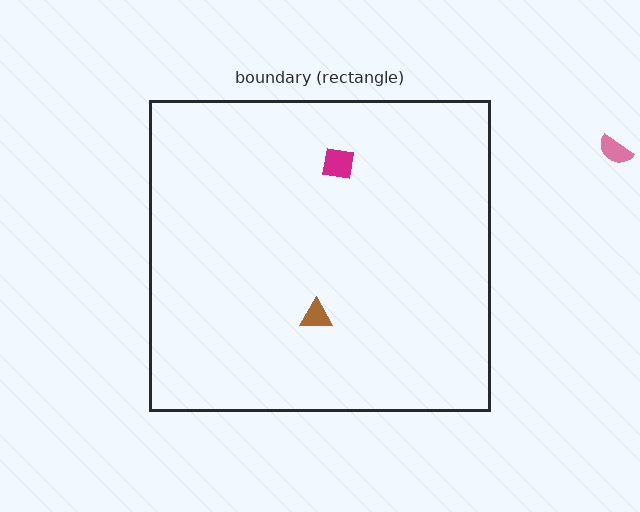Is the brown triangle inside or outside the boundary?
Inside.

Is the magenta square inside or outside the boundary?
Inside.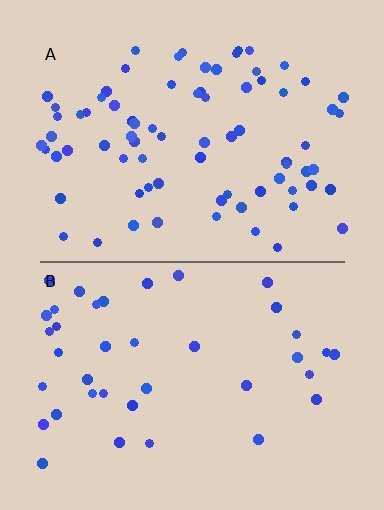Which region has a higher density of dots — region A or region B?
A (the top).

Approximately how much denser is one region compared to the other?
Approximately 2.0× — region A over region B.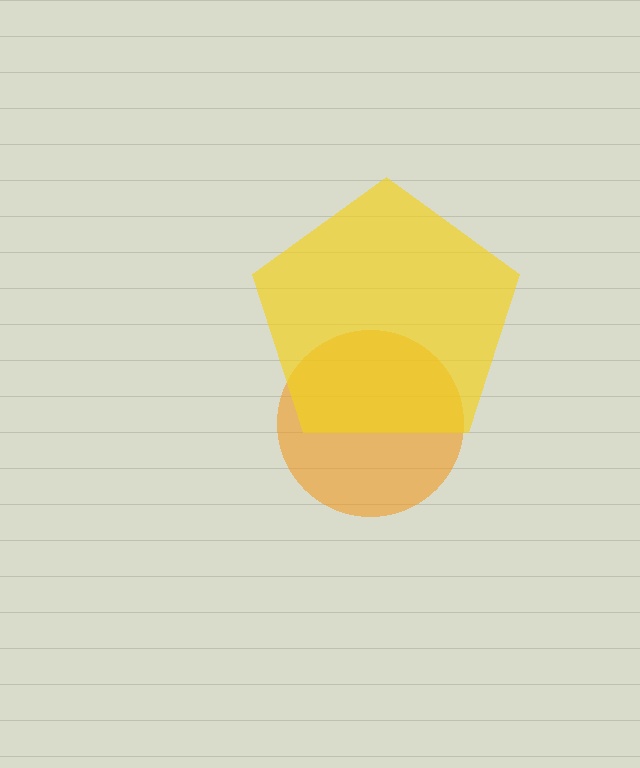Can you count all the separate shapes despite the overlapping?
Yes, there are 2 separate shapes.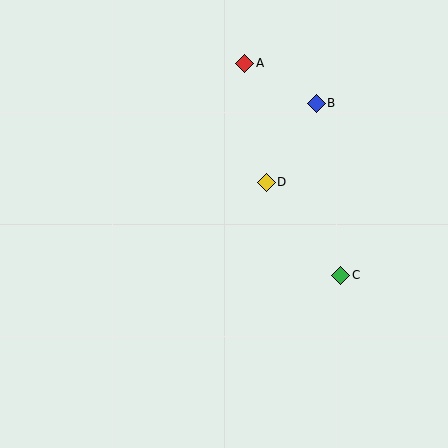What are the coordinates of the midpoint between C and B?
The midpoint between C and B is at (329, 189).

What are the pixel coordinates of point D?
Point D is at (266, 182).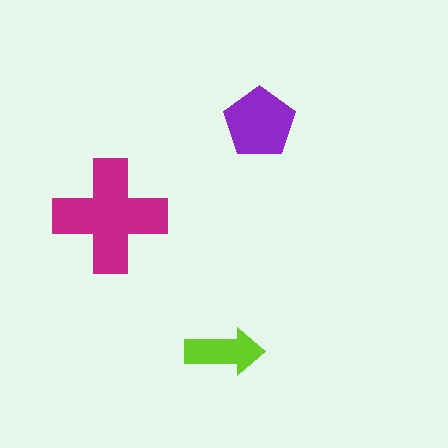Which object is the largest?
The magenta cross.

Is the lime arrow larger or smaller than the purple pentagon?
Smaller.